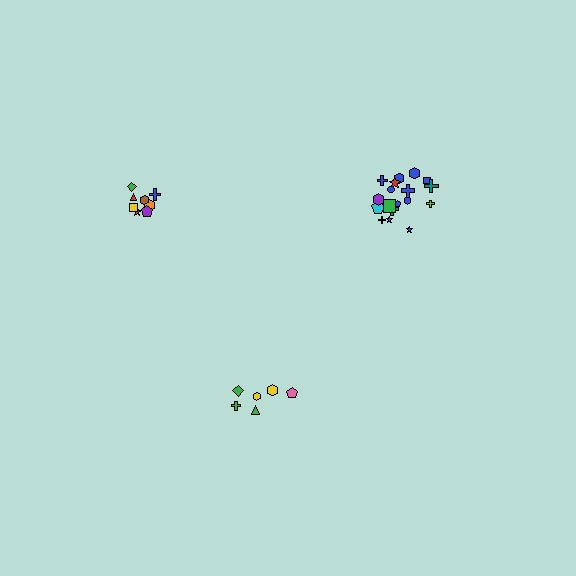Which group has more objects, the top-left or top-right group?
The top-right group.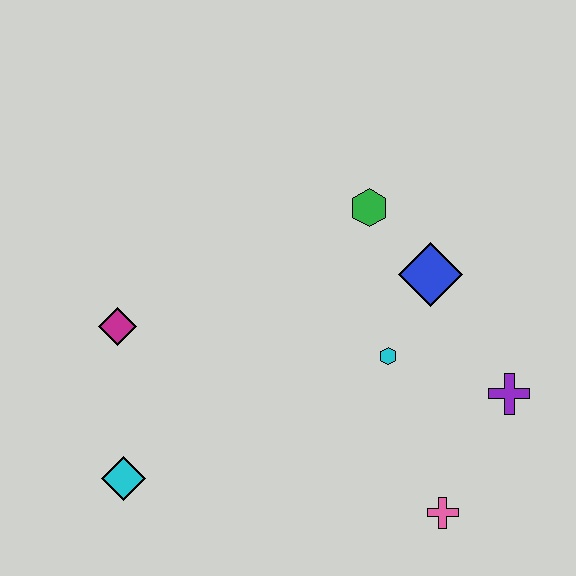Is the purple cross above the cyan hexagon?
No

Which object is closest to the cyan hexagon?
The blue diamond is closest to the cyan hexagon.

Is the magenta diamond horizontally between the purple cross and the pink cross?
No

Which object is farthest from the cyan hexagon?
The cyan diamond is farthest from the cyan hexagon.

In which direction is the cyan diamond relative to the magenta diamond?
The cyan diamond is below the magenta diamond.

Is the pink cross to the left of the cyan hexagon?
No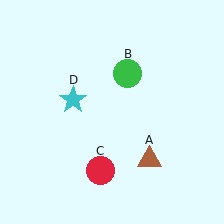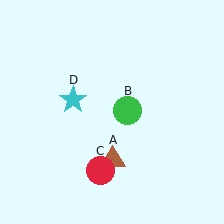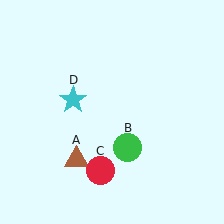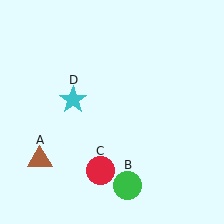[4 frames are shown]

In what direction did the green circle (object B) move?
The green circle (object B) moved down.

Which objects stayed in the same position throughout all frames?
Red circle (object C) and cyan star (object D) remained stationary.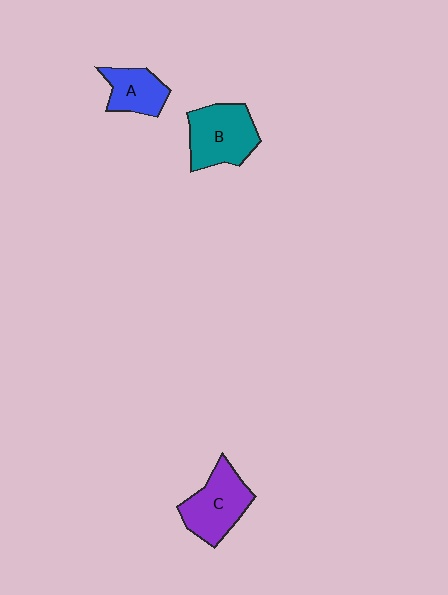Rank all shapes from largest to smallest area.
From largest to smallest: B (teal), C (purple), A (blue).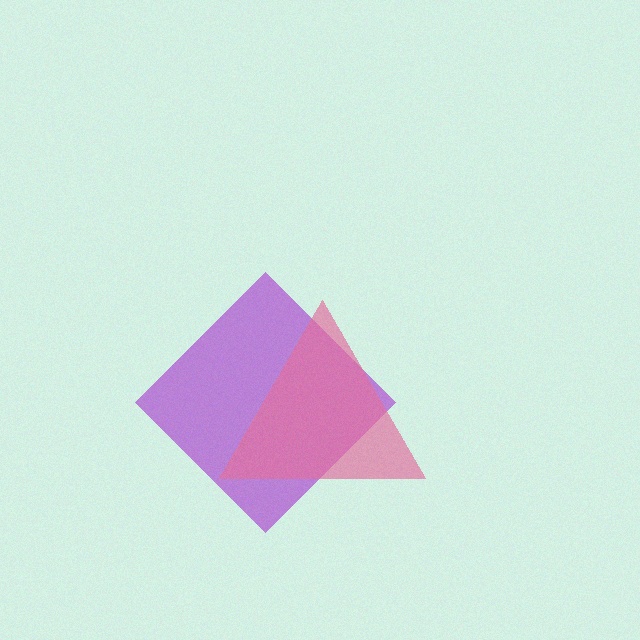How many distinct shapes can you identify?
There are 2 distinct shapes: a purple diamond, a pink triangle.